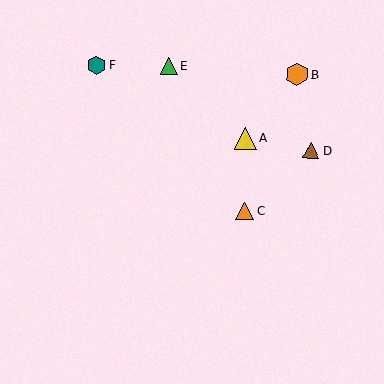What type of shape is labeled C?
Shape C is an orange triangle.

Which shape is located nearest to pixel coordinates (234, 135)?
The yellow triangle (labeled A) at (245, 138) is nearest to that location.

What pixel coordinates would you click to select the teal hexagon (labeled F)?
Click at (96, 65) to select the teal hexagon F.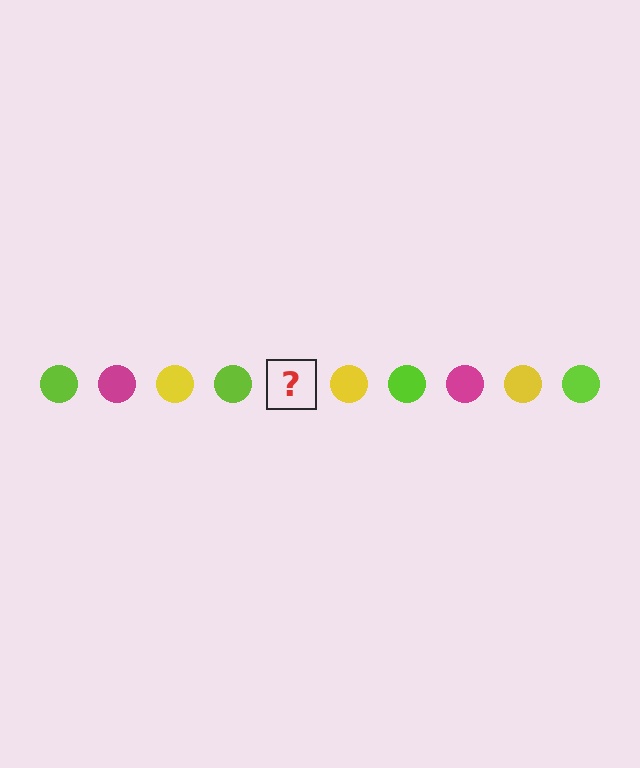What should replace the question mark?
The question mark should be replaced with a magenta circle.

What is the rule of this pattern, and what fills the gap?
The rule is that the pattern cycles through lime, magenta, yellow circles. The gap should be filled with a magenta circle.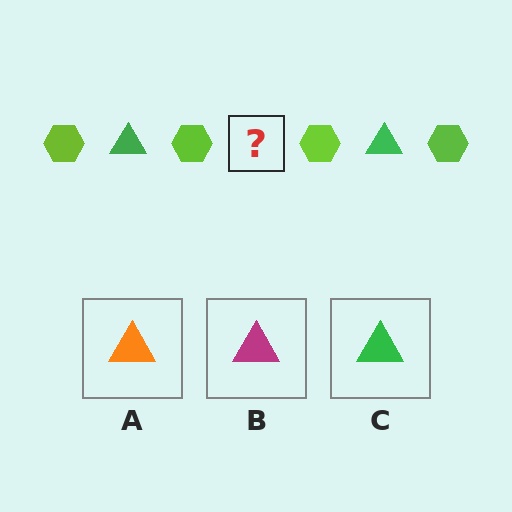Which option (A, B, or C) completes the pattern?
C.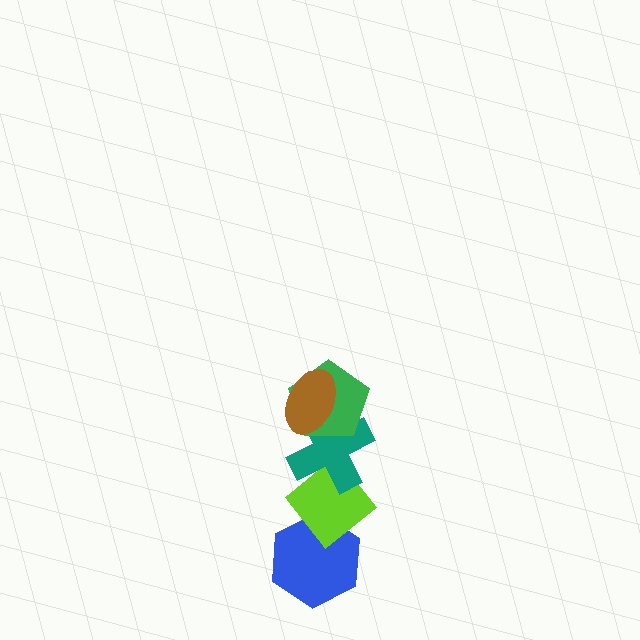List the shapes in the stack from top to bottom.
From top to bottom: the brown ellipse, the green pentagon, the teal cross, the lime diamond, the blue hexagon.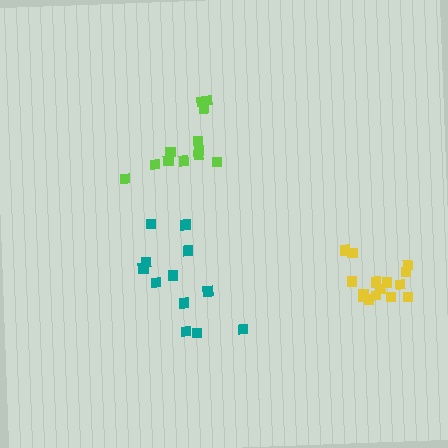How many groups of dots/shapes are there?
There are 3 groups.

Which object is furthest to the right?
The yellow cluster is rightmost.